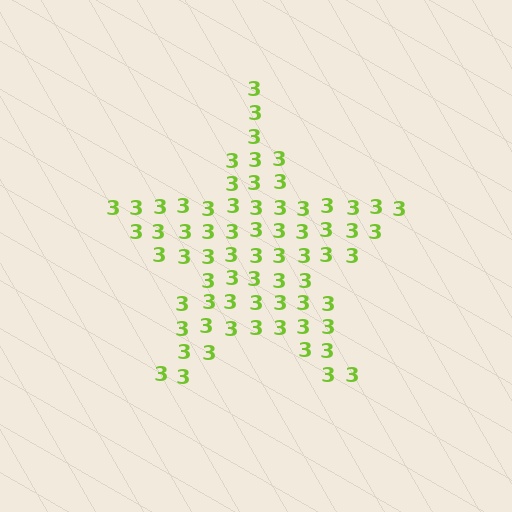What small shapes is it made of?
It is made of small digit 3's.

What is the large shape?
The large shape is a star.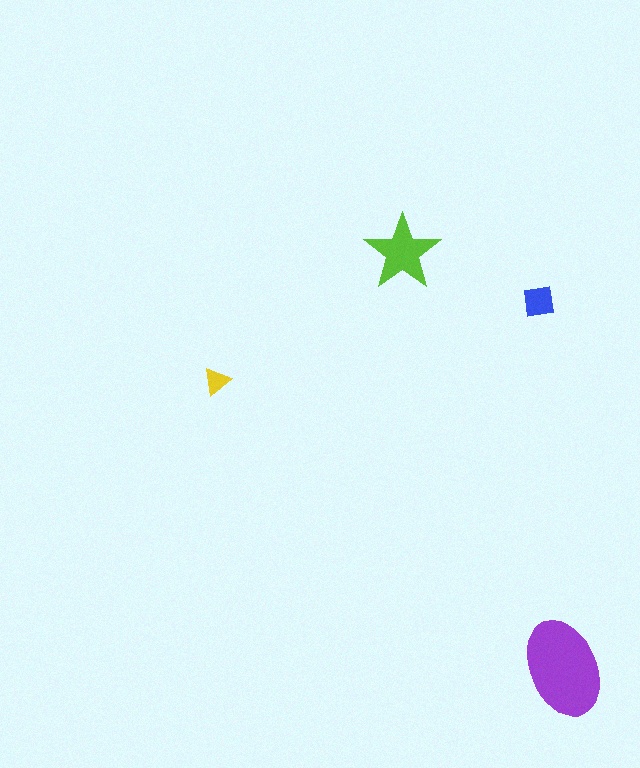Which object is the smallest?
The yellow triangle.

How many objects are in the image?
There are 4 objects in the image.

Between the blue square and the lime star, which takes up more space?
The lime star.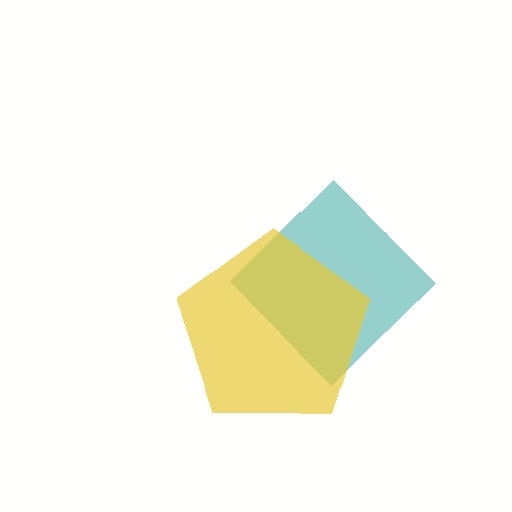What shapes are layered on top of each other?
The layered shapes are: a teal diamond, a yellow pentagon.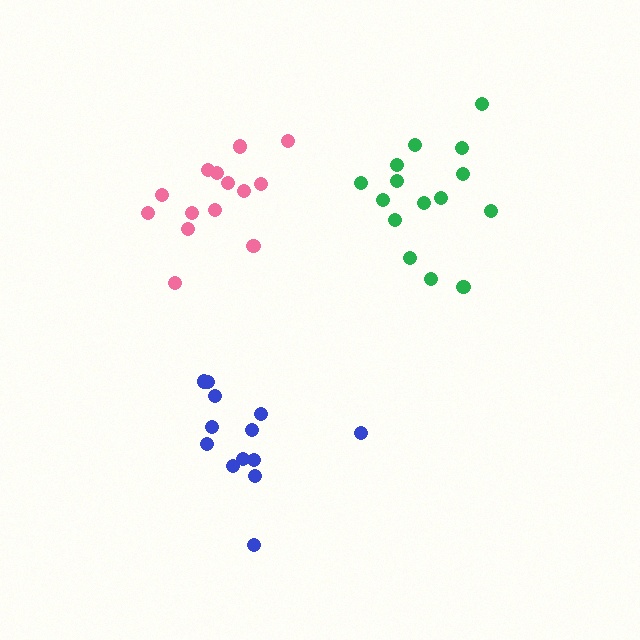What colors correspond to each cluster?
The clusters are colored: blue, green, pink.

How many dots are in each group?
Group 1: 13 dots, Group 2: 15 dots, Group 3: 14 dots (42 total).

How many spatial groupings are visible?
There are 3 spatial groupings.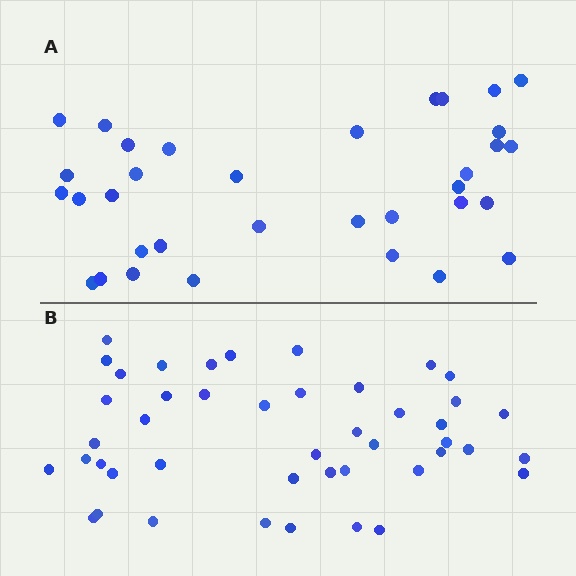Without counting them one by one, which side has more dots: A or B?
Region B (the bottom region) has more dots.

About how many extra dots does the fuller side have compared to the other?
Region B has roughly 12 or so more dots than region A.